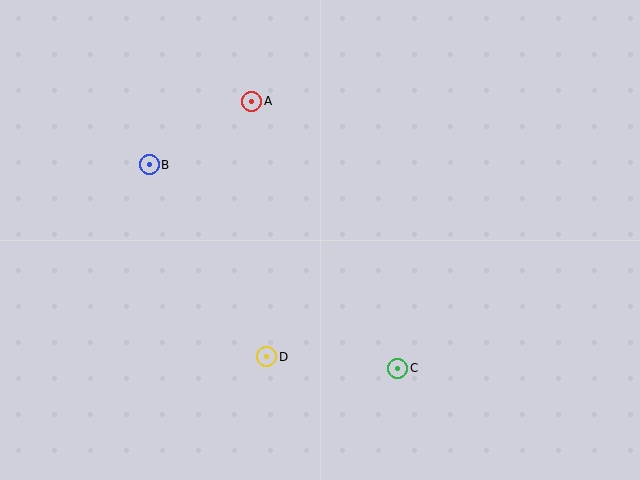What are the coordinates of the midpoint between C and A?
The midpoint between C and A is at (325, 235).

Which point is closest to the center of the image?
Point D at (267, 357) is closest to the center.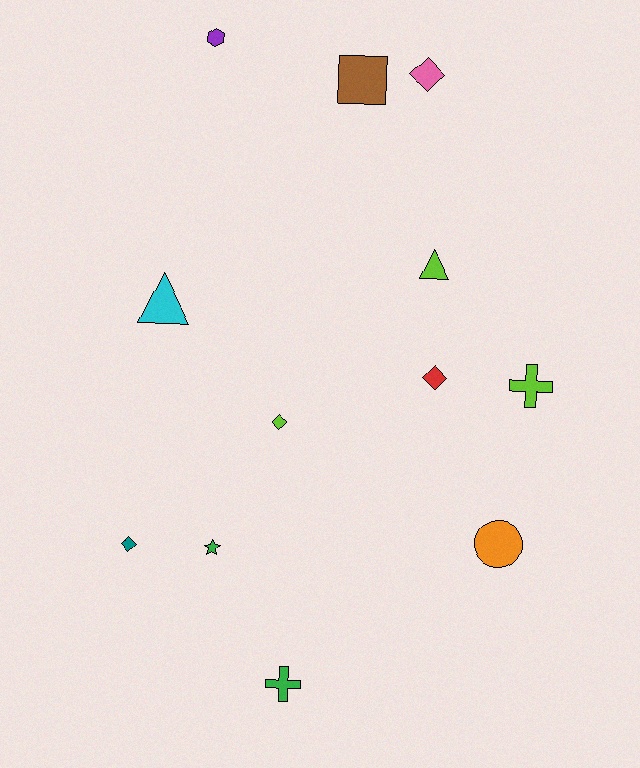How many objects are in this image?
There are 12 objects.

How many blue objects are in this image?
There are no blue objects.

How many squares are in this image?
There is 1 square.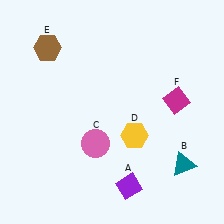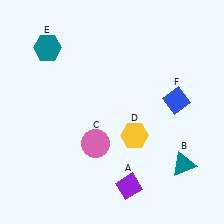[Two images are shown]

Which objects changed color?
E changed from brown to teal. F changed from magenta to blue.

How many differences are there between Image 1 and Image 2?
There are 2 differences between the two images.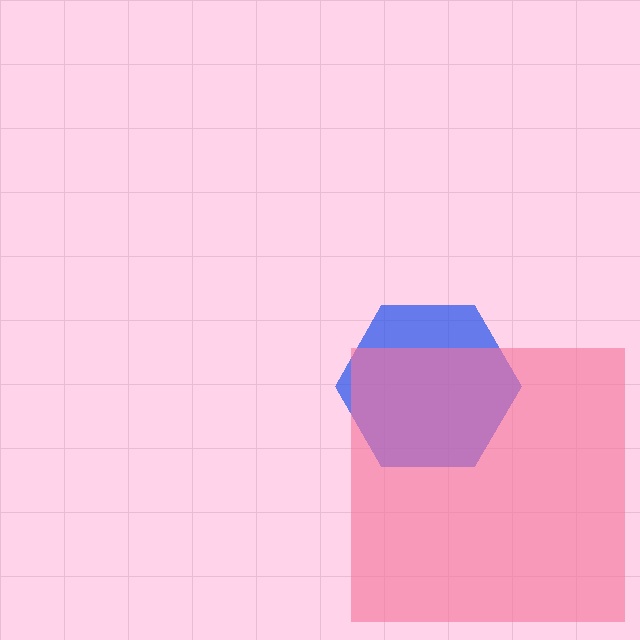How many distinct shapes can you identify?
There are 2 distinct shapes: a blue hexagon, a pink square.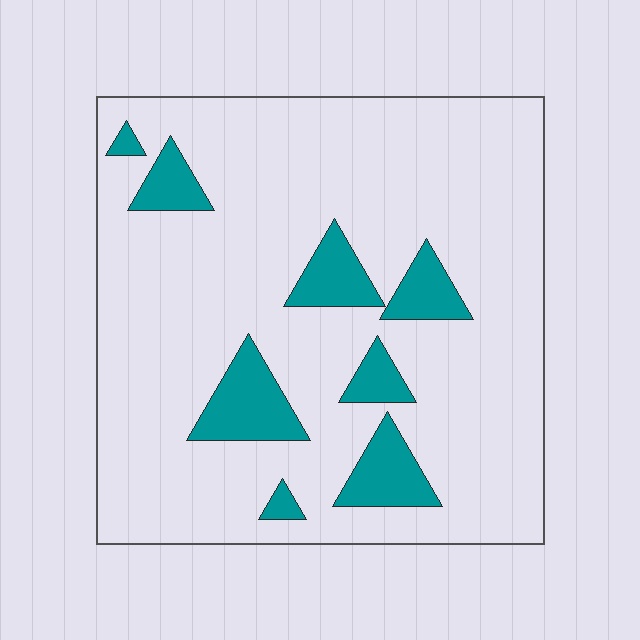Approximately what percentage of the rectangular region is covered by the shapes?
Approximately 15%.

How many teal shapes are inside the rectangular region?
8.